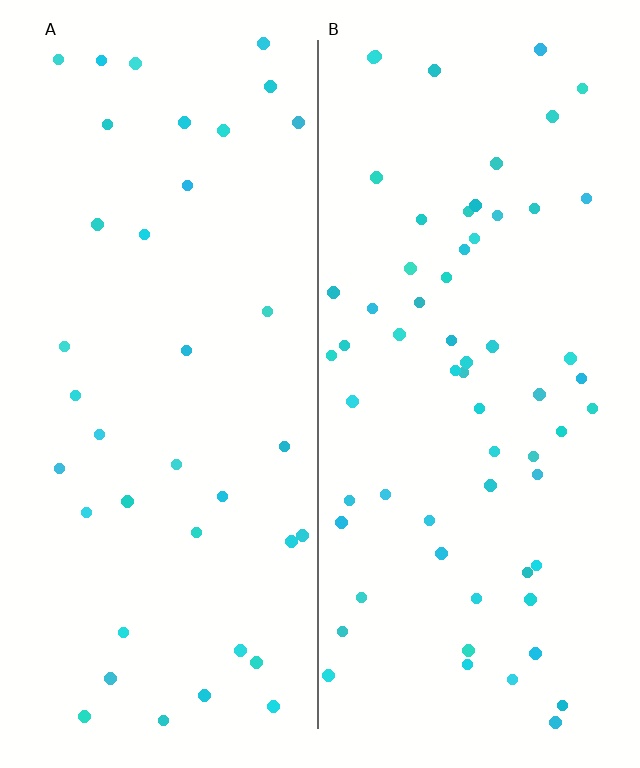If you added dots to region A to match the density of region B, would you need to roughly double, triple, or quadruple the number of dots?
Approximately double.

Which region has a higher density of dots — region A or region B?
B (the right).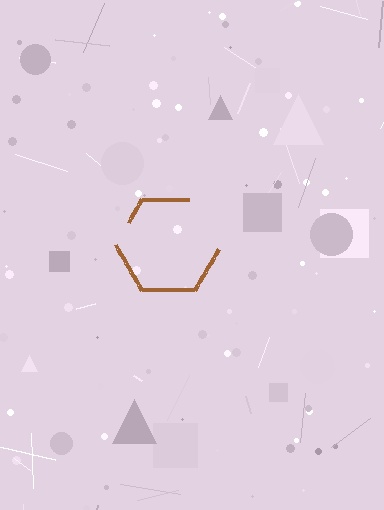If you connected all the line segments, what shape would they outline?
They would outline a hexagon.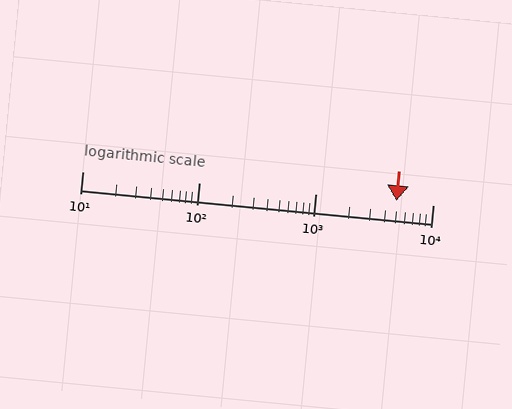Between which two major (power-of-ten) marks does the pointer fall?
The pointer is between 1000 and 10000.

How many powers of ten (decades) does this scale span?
The scale spans 3 decades, from 10 to 10000.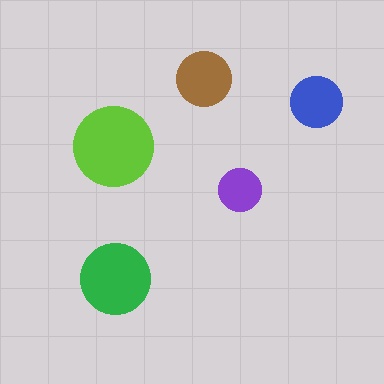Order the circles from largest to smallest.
the lime one, the green one, the brown one, the blue one, the purple one.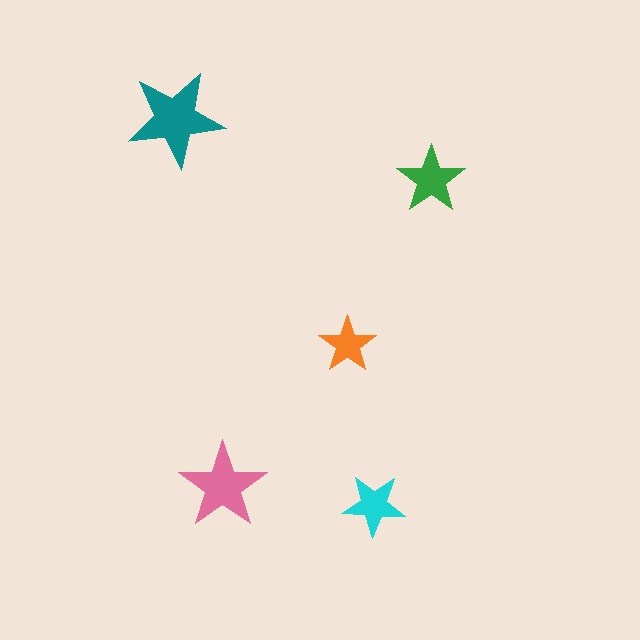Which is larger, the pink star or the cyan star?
The pink one.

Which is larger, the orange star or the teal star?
The teal one.